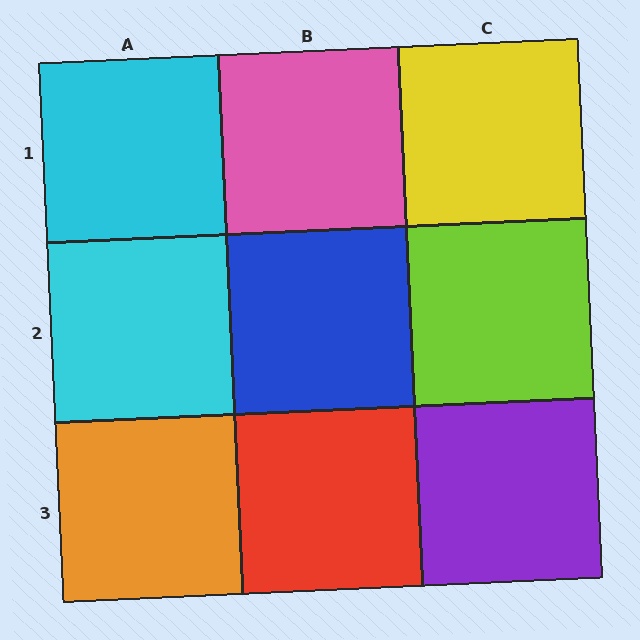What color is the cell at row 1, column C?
Yellow.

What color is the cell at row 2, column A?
Cyan.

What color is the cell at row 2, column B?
Blue.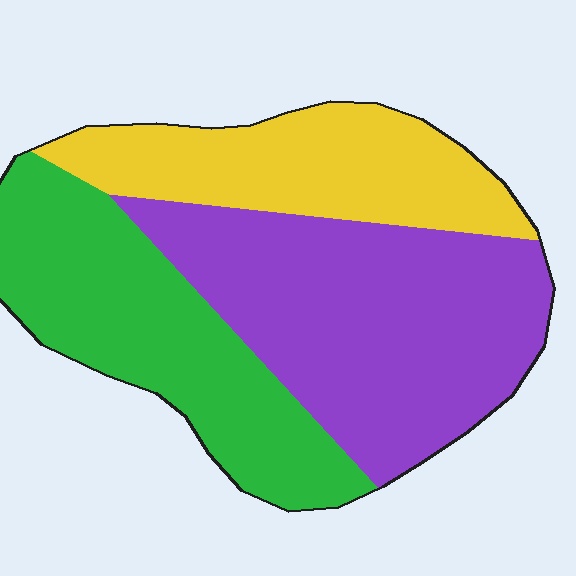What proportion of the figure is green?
Green covers around 30% of the figure.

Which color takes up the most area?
Purple, at roughly 45%.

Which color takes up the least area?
Yellow, at roughly 25%.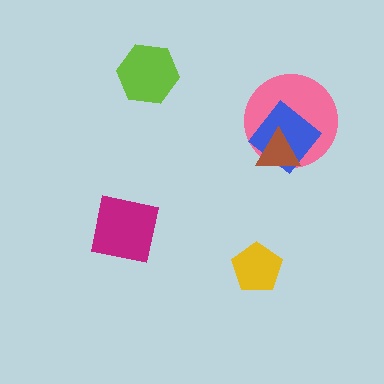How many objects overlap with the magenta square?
0 objects overlap with the magenta square.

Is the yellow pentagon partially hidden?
No, no other shape covers it.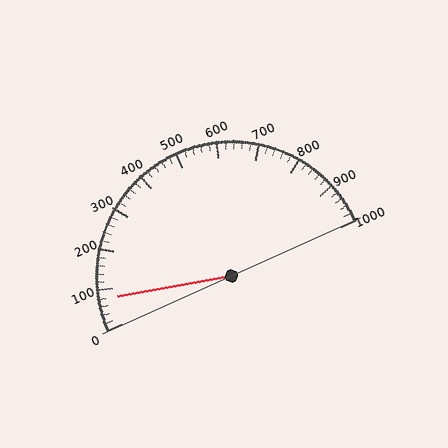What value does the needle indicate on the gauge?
The needle indicates approximately 80.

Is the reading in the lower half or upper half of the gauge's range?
The reading is in the lower half of the range (0 to 1000).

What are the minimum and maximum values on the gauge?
The gauge ranges from 0 to 1000.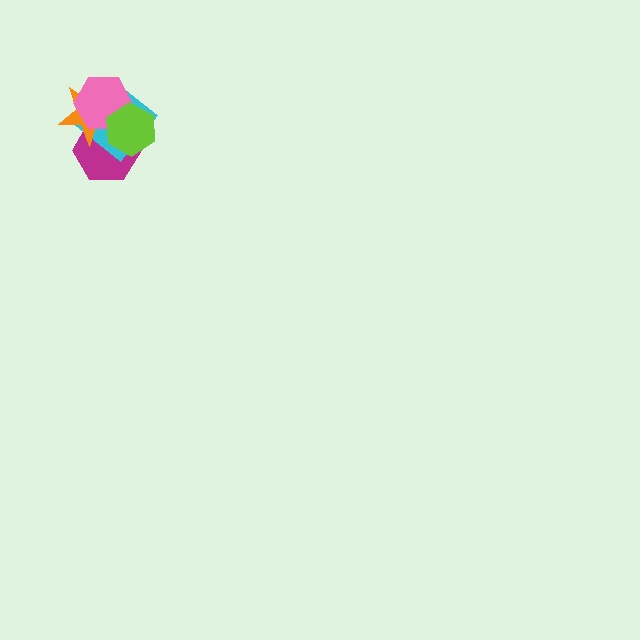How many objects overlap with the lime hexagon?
4 objects overlap with the lime hexagon.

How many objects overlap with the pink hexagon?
4 objects overlap with the pink hexagon.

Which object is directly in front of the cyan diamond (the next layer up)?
The orange star is directly in front of the cyan diamond.